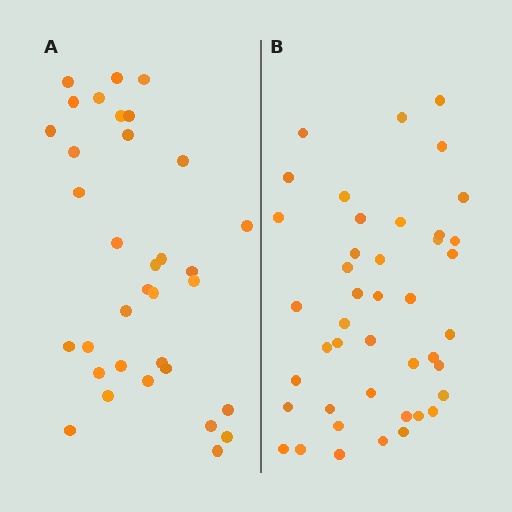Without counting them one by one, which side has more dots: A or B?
Region B (the right region) has more dots.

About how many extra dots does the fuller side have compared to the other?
Region B has roughly 8 or so more dots than region A.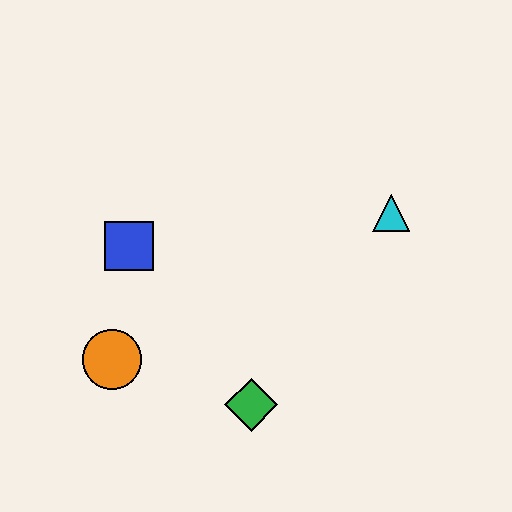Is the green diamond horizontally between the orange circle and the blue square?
No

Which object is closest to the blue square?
The orange circle is closest to the blue square.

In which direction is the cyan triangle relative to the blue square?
The cyan triangle is to the right of the blue square.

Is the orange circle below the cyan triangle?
Yes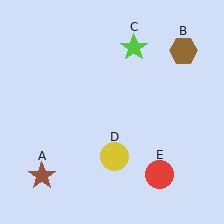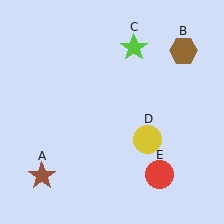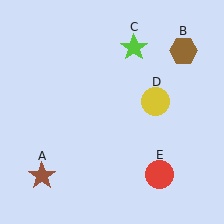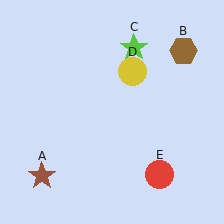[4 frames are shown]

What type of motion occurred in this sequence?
The yellow circle (object D) rotated counterclockwise around the center of the scene.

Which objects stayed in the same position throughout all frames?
Brown star (object A) and brown hexagon (object B) and lime star (object C) and red circle (object E) remained stationary.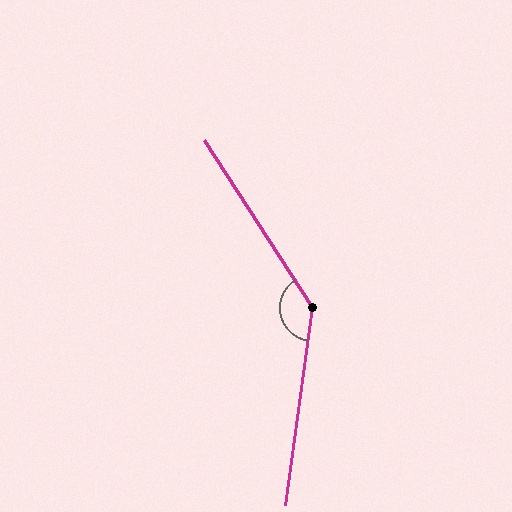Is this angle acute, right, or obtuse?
It is obtuse.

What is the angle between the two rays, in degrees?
Approximately 139 degrees.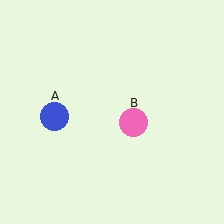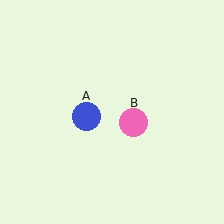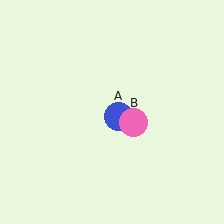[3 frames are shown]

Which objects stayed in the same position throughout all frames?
Pink circle (object B) remained stationary.